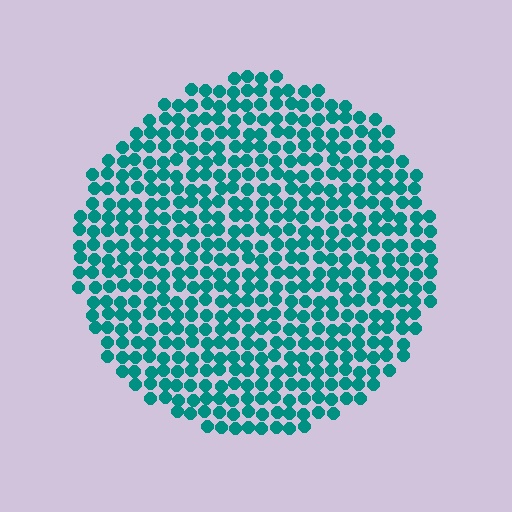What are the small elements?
The small elements are circles.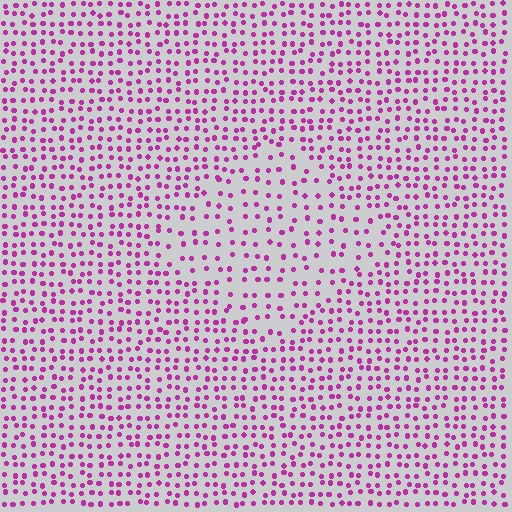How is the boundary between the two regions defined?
The boundary is defined by a change in element density (approximately 1.7x ratio). All elements are the same color, size, and shape.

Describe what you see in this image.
The image contains small magenta elements arranged at two different densities. A diamond-shaped region is visible where the elements are less densely packed than the surrounding area.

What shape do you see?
I see a diamond.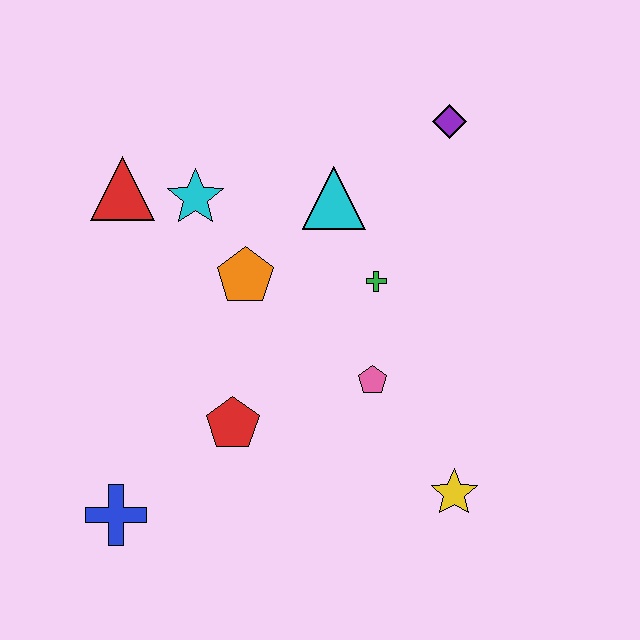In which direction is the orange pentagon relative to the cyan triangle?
The orange pentagon is to the left of the cyan triangle.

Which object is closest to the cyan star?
The red triangle is closest to the cyan star.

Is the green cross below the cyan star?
Yes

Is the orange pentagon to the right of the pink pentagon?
No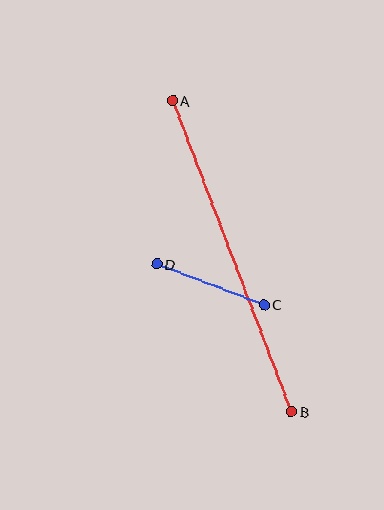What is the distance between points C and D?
The distance is approximately 114 pixels.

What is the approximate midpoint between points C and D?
The midpoint is at approximately (210, 284) pixels.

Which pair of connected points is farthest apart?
Points A and B are farthest apart.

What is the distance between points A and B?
The distance is approximately 333 pixels.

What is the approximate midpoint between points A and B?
The midpoint is at approximately (232, 256) pixels.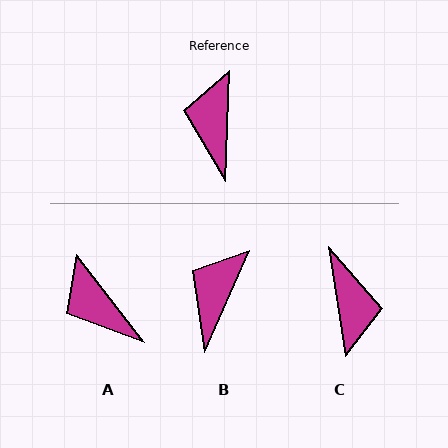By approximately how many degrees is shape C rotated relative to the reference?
Approximately 169 degrees clockwise.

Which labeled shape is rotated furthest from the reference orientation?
C, about 169 degrees away.